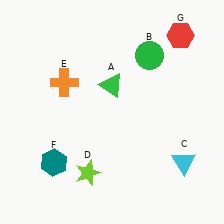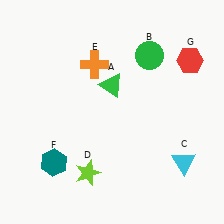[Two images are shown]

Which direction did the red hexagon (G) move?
The red hexagon (G) moved down.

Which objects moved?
The objects that moved are: the orange cross (E), the red hexagon (G).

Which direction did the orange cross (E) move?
The orange cross (E) moved right.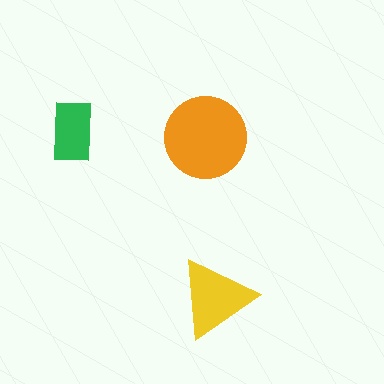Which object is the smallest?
The green rectangle.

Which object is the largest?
The orange circle.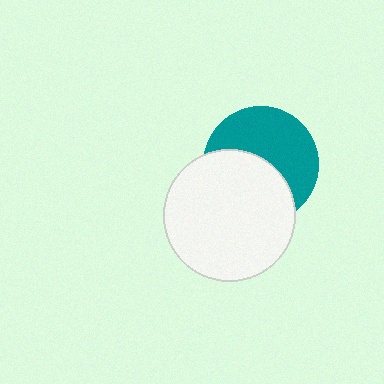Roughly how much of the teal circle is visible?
About half of it is visible (roughly 53%).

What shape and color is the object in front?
The object in front is a white circle.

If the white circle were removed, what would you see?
You would see the complete teal circle.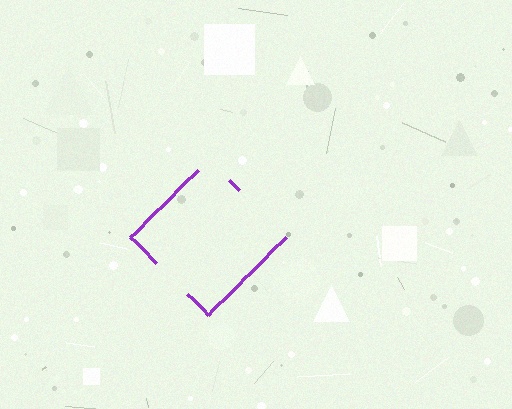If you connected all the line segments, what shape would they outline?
They would outline a diamond.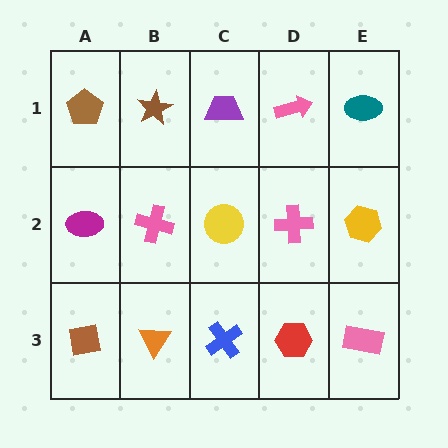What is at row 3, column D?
A red hexagon.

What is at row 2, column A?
A magenta ellipse.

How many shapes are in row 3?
5 shapes.